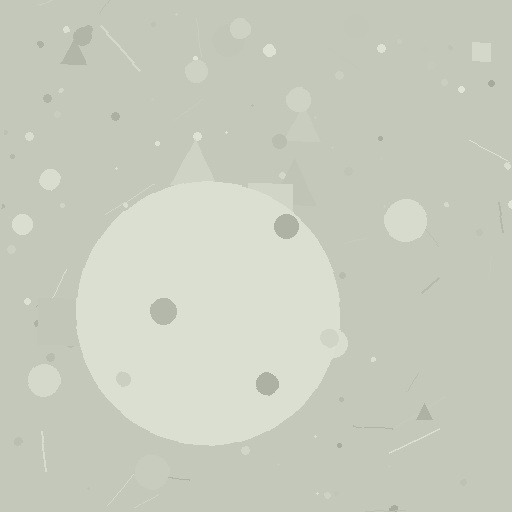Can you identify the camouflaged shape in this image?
The camouflaged shape is a circle.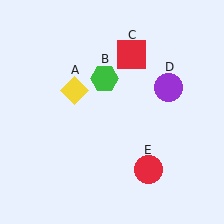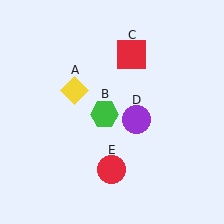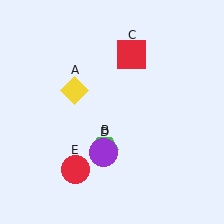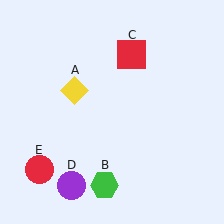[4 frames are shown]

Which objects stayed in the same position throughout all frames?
Yellow diamond (object A) and red square (object C) remained stationary.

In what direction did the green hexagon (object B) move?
The green hexagon (object B) moved down.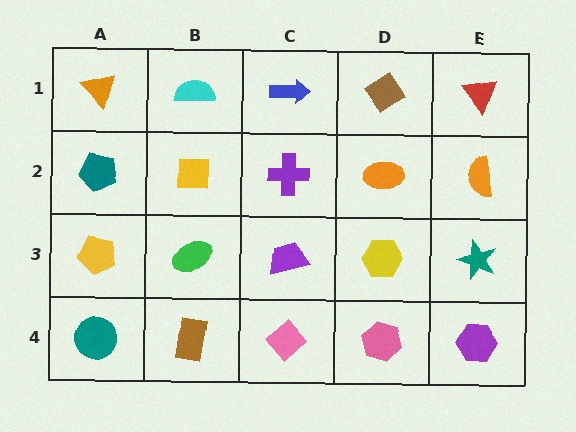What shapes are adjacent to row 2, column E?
A red triangle (row 1, column E), a teal star (row 3, column E), an orange ellipse (row 2, column D).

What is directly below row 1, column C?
A purple cross.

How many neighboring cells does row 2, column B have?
4.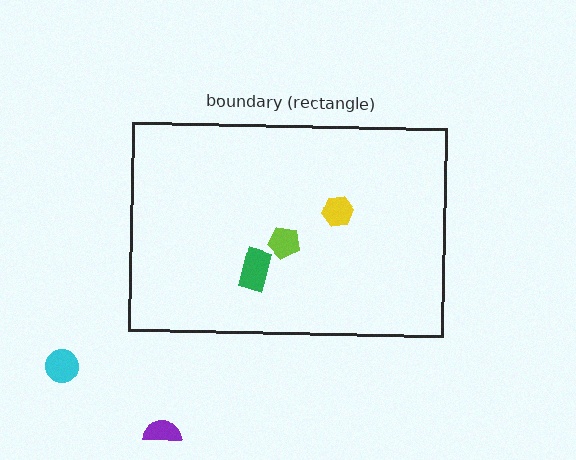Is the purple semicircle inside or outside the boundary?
Outside.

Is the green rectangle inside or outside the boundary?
Inside.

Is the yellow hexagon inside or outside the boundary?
Inside.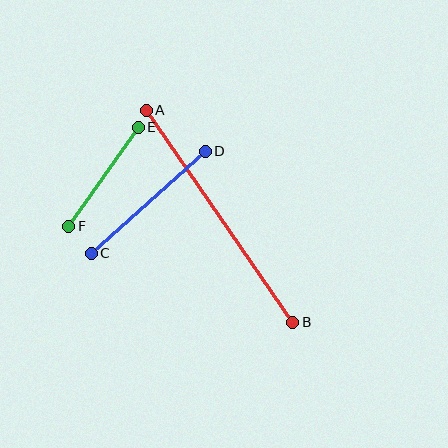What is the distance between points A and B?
The distance is approximately 258 pixels.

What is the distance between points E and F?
The distance is approximately 121 pixels.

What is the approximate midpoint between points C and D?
The midpoint is at approximately (148, 202) pixels.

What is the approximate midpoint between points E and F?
The midpoint is at approximately (103, 177) pixels.